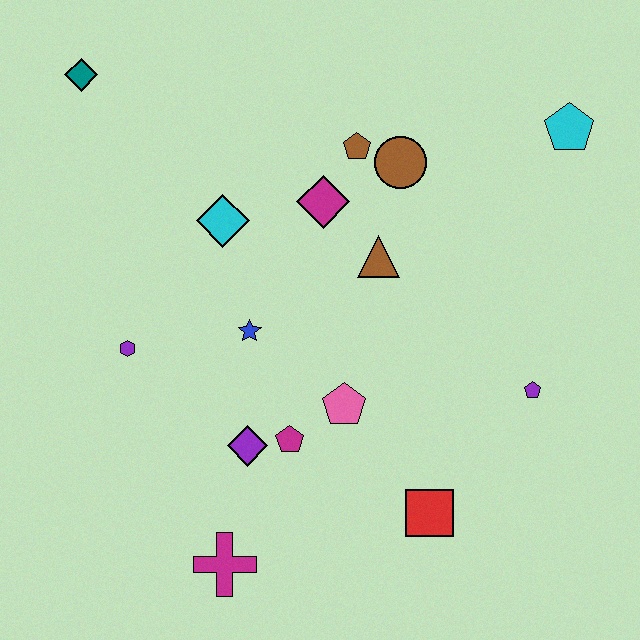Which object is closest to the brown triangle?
The magenta diamond is closest to the brown triangle.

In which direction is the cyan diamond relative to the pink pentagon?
The cyan diamond is above the pink pentagon.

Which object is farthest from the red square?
The teal diamond is farthest from the red square.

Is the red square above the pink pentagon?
No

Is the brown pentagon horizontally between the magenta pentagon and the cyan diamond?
No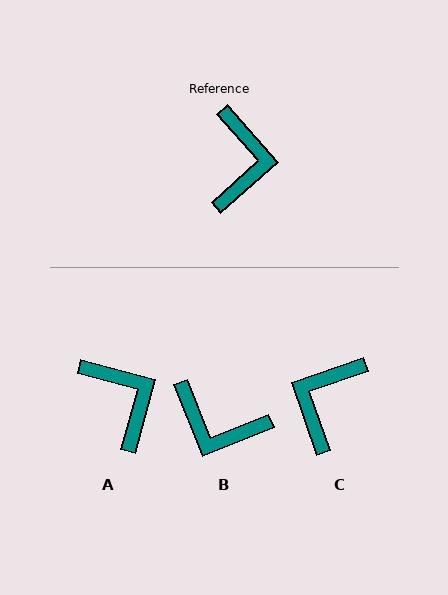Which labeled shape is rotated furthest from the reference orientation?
C, about 157 degrees away.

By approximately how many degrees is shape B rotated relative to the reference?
Approximately 110 degrees clockwise.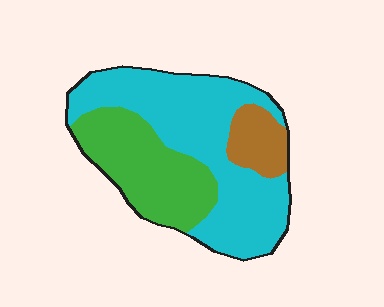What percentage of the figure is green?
Green takes up between a sixth and a third of the figure.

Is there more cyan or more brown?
Cyan.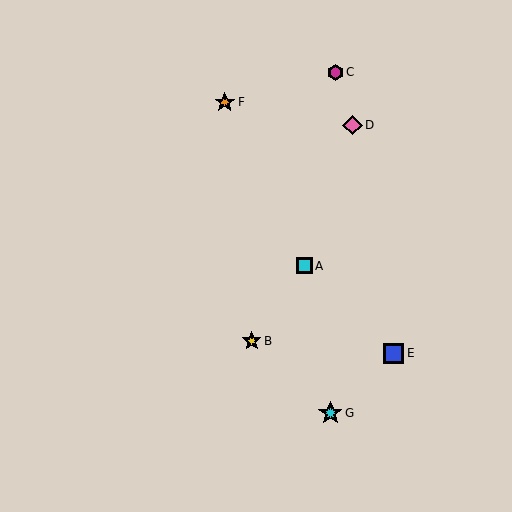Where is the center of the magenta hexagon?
The center of the magenta hexagon is at (335, 72).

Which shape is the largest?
The cyan star (labeled G) is the largest.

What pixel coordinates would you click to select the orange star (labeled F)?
Click at (225, 102) to select the orange star F.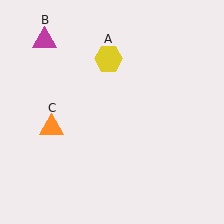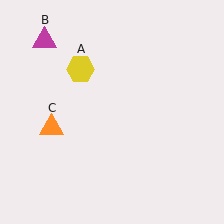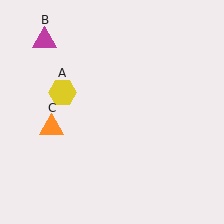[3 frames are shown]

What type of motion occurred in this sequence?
The yellow hexagon (object A) rotated counterclockwise around the center of the scene.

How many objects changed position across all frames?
1 object changed position: yellow hexagon (object A).